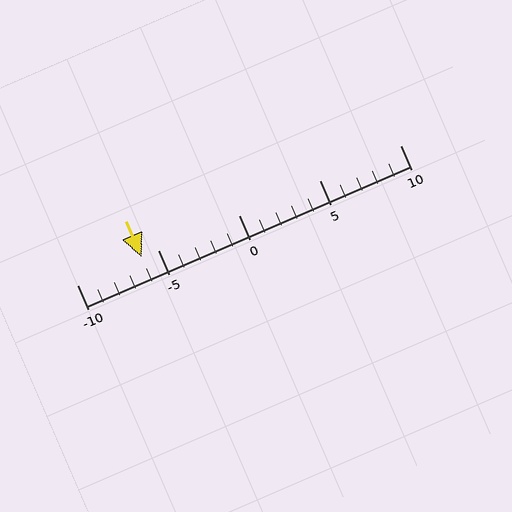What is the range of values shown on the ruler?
The ruler shows values from -10 to 10.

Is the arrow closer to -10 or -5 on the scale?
The arrow is closer to -5.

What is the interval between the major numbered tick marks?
The major tick marks are spaced 5 units apart.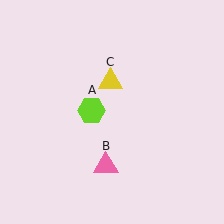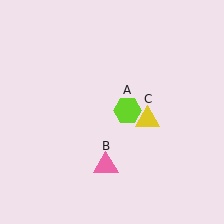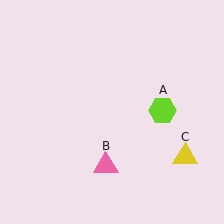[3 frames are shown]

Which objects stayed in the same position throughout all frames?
Pink triangle (object B) remained stationary.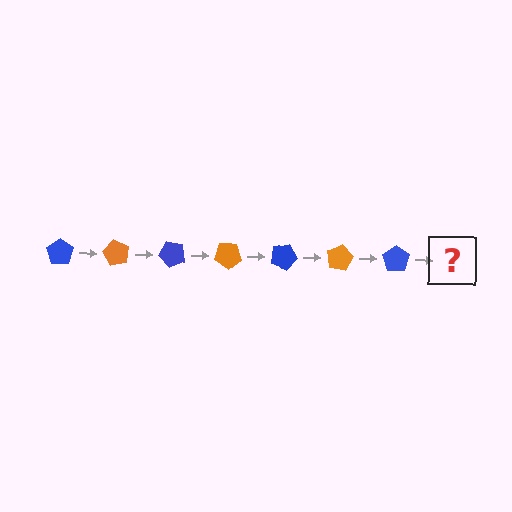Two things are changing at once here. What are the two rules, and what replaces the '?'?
The two rules are that it rotates 60 degrees each step and the color cycles through blue and orange. The '?' should be an orange pentagon, rotated 420 degrees from the start.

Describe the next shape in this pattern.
It should be an orange pentagon, rotated 420 degrees from the start.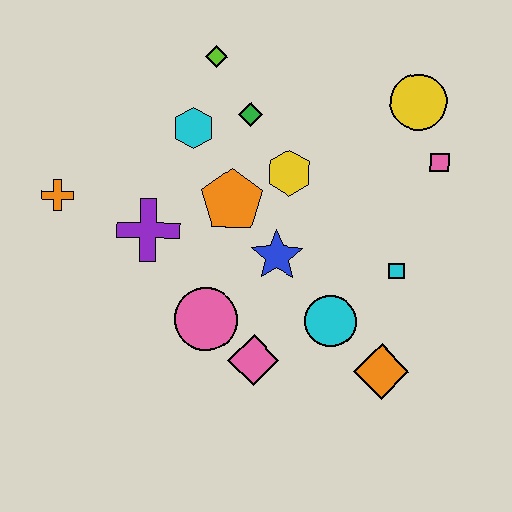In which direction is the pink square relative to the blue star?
The pink square is to the right of the blue star.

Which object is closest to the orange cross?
The purple cross is closest to the orange cross.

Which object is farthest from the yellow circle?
The orange cross is farthest from the yellow circle.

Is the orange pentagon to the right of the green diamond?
No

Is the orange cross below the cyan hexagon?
Yes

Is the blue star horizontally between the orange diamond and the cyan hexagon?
Yes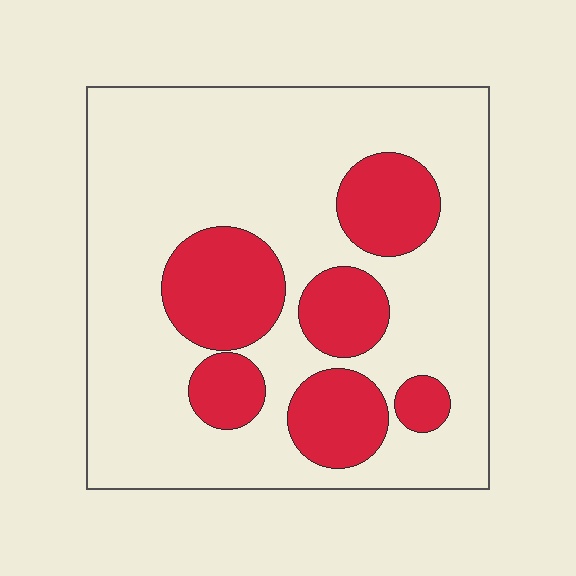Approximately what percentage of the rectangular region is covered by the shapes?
Approximately 25%.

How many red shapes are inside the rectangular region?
6.